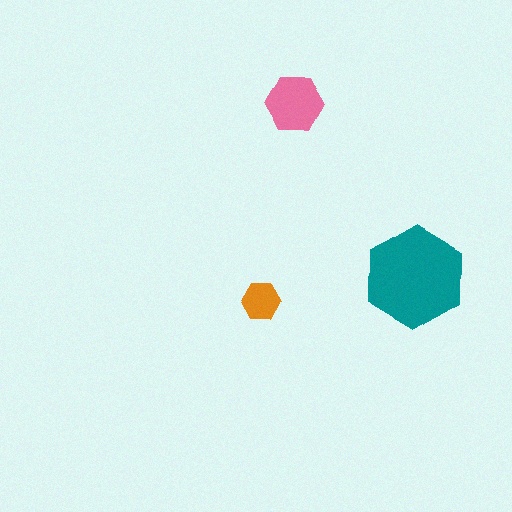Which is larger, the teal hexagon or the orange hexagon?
The teal one.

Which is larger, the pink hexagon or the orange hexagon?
The pink one.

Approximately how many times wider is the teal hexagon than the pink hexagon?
About 2 times wider.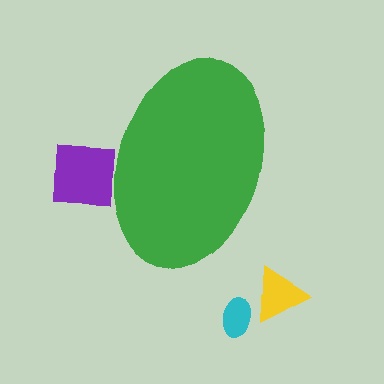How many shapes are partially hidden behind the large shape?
1 shape is partially hidden.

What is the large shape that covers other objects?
A green ellipse.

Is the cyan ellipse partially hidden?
No, the cyan ellipse is fully visible.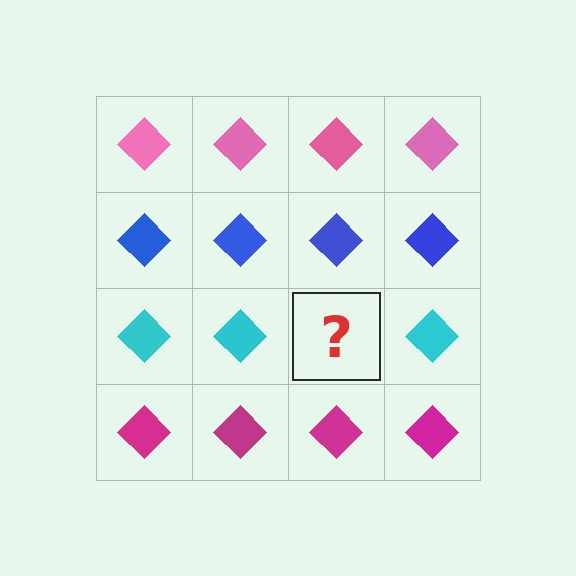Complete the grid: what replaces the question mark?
The question mark should be replaced with a cyan diamond.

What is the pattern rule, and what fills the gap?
The rule is that each row has a consistent color. The gap should be filled with a cyan diamond.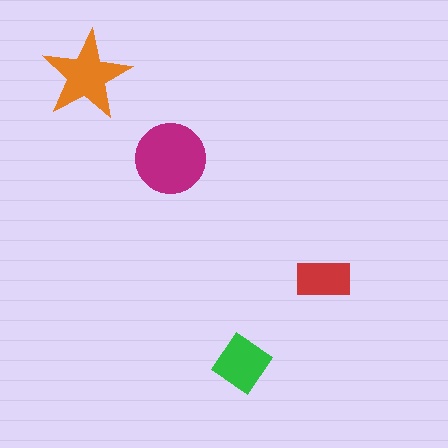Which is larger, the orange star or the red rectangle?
The orange star.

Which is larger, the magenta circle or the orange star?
The magenta circle.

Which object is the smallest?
The red rectangle.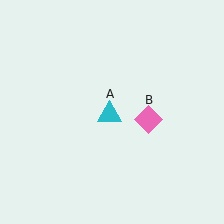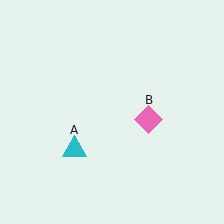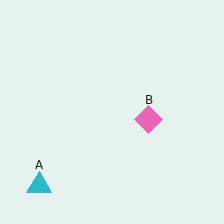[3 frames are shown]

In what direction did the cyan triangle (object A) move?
The cyan triangle (object A) moved down and to the left.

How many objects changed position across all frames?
1 object changed position: cyan triangle (object A).